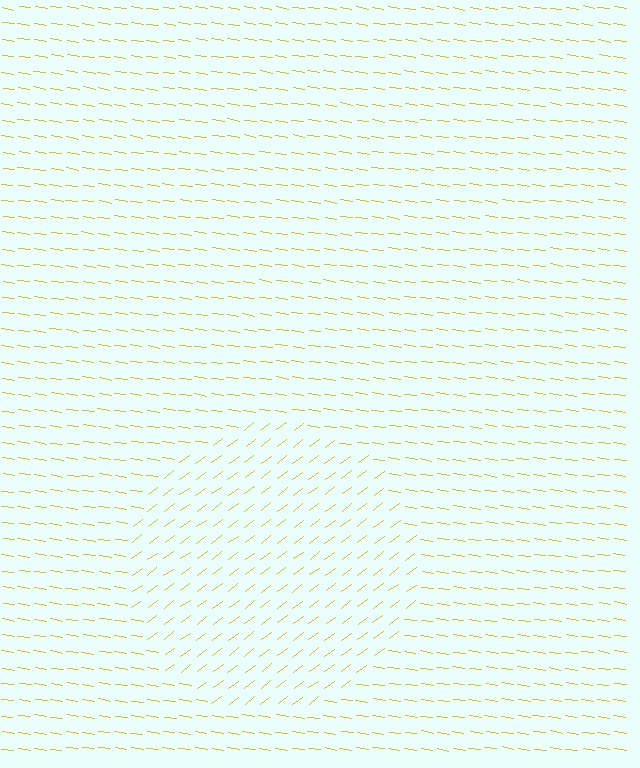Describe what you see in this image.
The image is filled with small yellow line segments. A circle region in the image has lines oriented differently from the surrounding lines, creating a visible texture boundary.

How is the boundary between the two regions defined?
The boundary is defined purely by a change in line orientation (approximately 45 degrees difference). All lines are the same color and thickness.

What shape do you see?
I see a circle.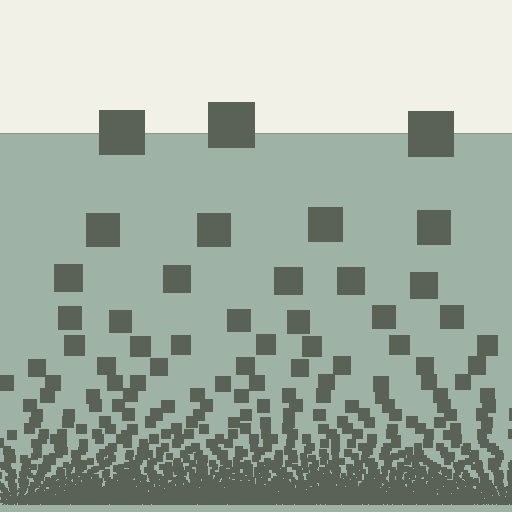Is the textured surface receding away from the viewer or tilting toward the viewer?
The surface appears to tilt toward the viewer. Texture elements get larger and sparser toward the top.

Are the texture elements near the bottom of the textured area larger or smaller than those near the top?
Smaller. The gradient is inverted — elements near the bottom are smaller and denser.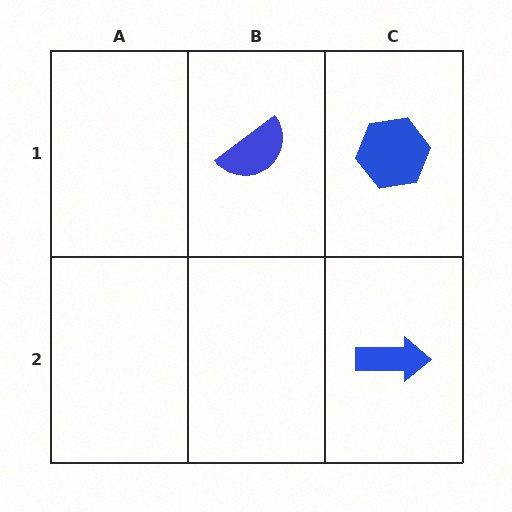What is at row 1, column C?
A blue hexagon.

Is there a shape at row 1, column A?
No, that cell is empty.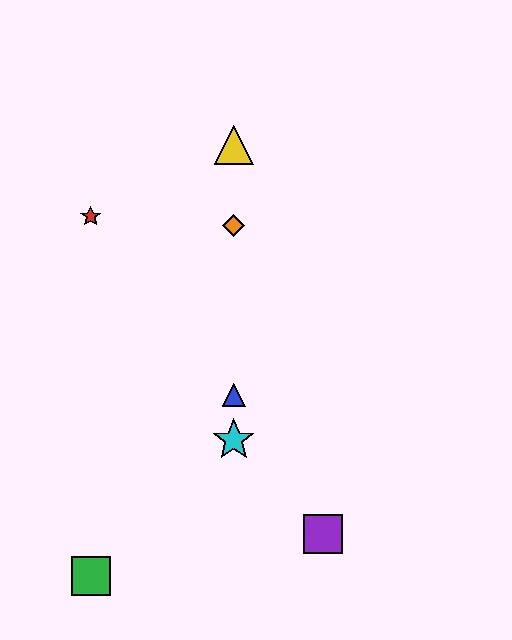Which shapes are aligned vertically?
The blue triangle, the yellow triangle, the orange diamond, the cyan star are aligned vertically.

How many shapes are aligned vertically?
4 shapes (the blue triangle, the yellow triangle, the orange diamond, the cyan star) are aligned vertically.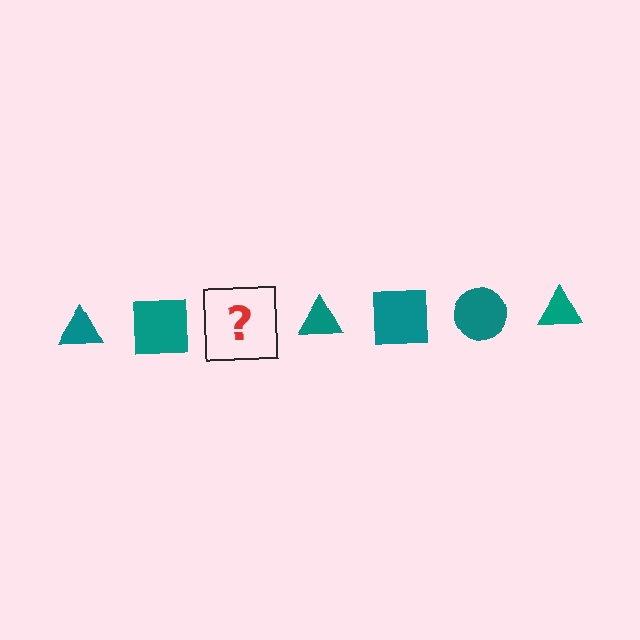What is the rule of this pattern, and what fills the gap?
The rule is that the pattern cycles through triangle, square, circle shapes in teal. The gap should be filled with a teal circle.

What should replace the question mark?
The question mark should be replaced with a teal circle.